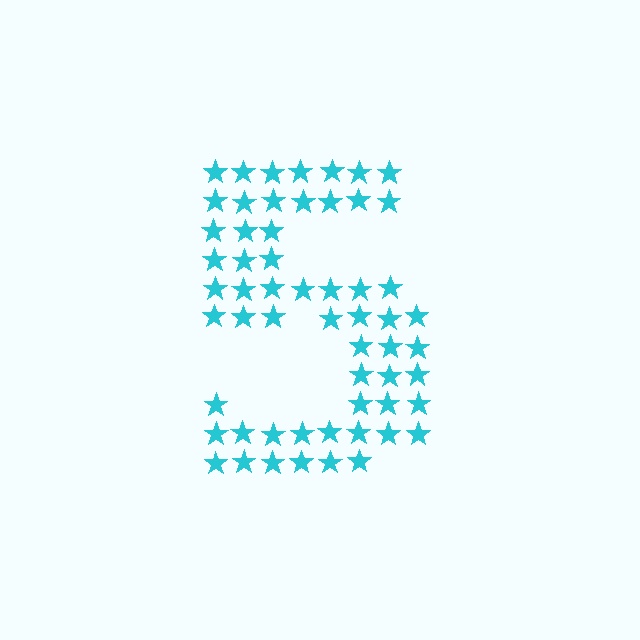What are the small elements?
The small elements are stars.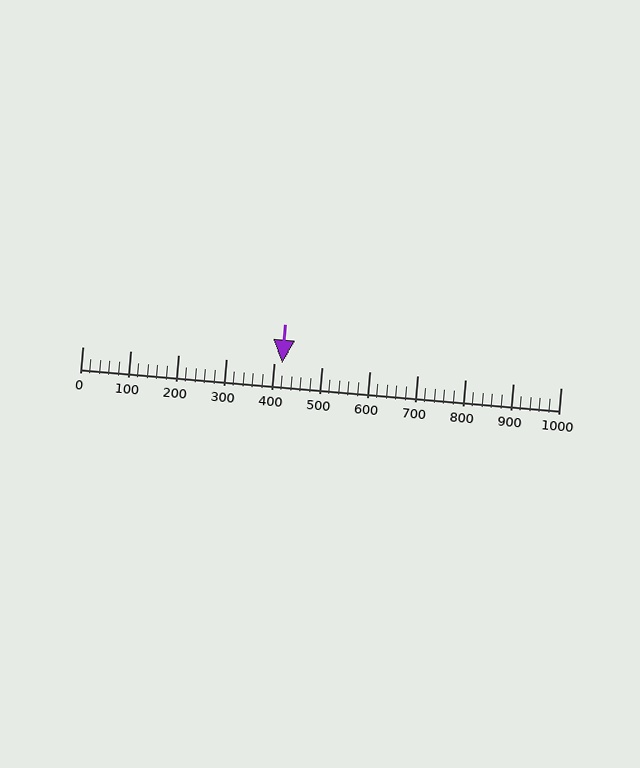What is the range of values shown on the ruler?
The ruler shows values from 0 to 1000.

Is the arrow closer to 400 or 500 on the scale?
The arrow is closer to 400.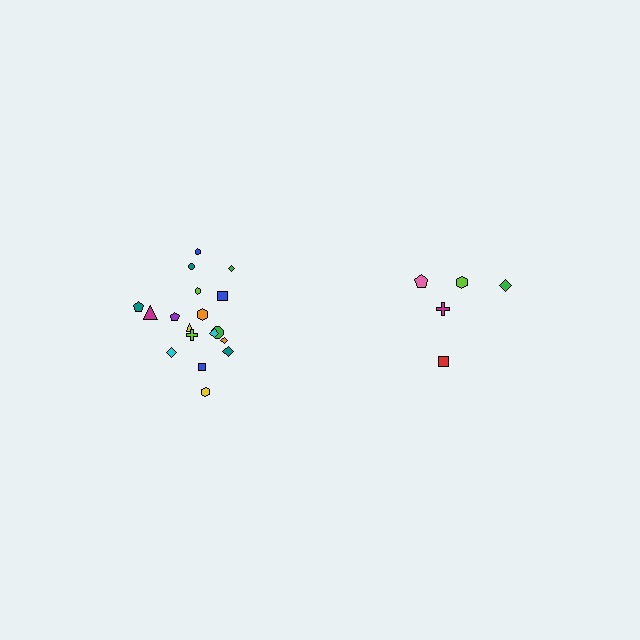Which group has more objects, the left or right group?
The left group.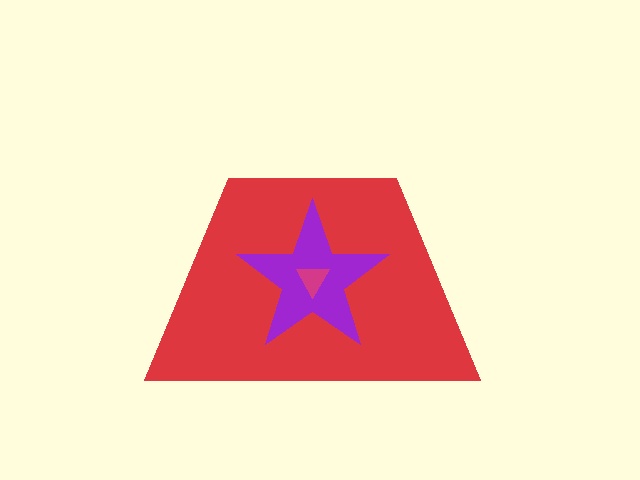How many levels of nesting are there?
3.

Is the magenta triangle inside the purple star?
Yes.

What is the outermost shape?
The red trapezoid.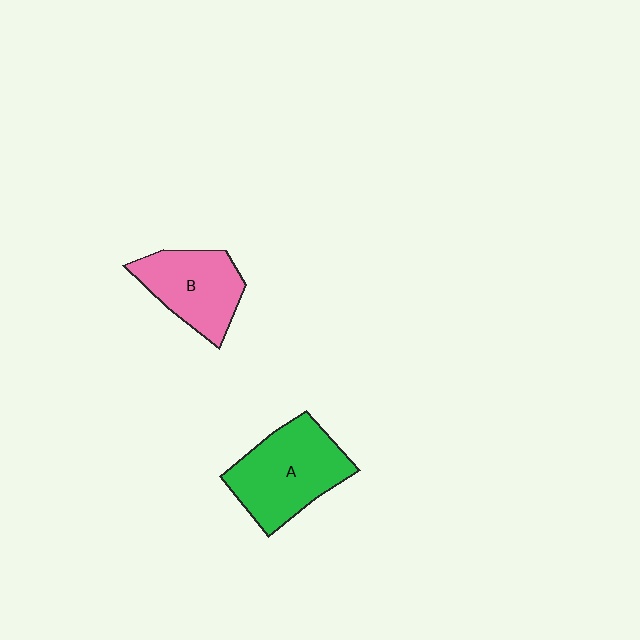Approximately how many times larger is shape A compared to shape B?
Approximately 1.3 times.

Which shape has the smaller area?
Shape B (pink).